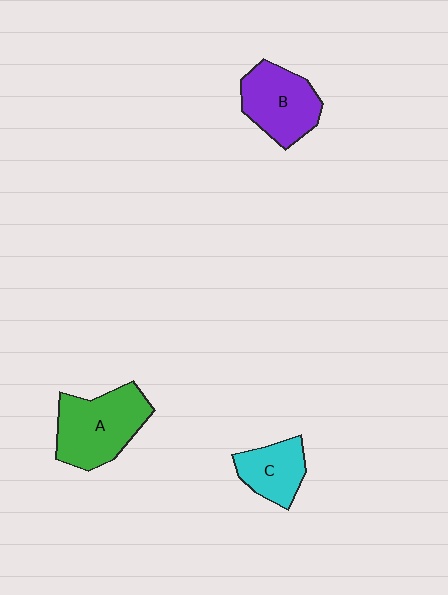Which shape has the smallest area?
Shape C (cyan).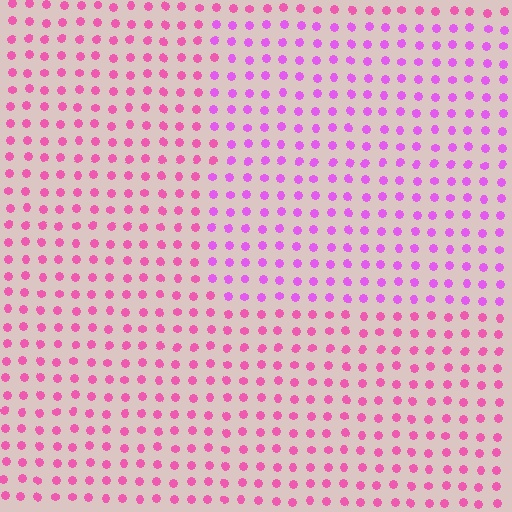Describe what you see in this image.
The image is filled with small pink elements in a uniform arrangement. A rectangle-shaped region is visible where the elements are tinted to a slightly different hue, forming a subtle color boundary.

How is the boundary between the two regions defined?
The boundary is defined purely by a slight shift in hue (about 30 degrees). Spacing, size, and orientation are identical on both sides.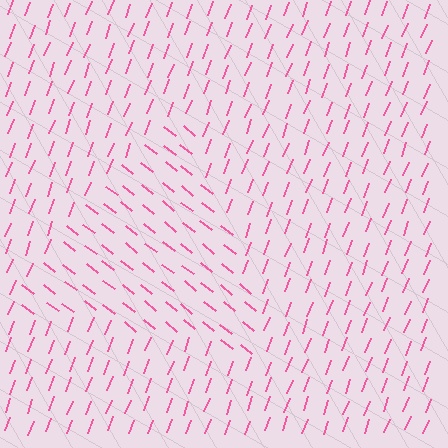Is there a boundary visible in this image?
Yes, there is a texture boundary formed by a change in line orientation.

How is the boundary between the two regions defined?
The boundary is defined purely by a change in line orientation (approximately 73 degrees difference). All lines are the same color and thickness.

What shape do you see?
I see a triangle.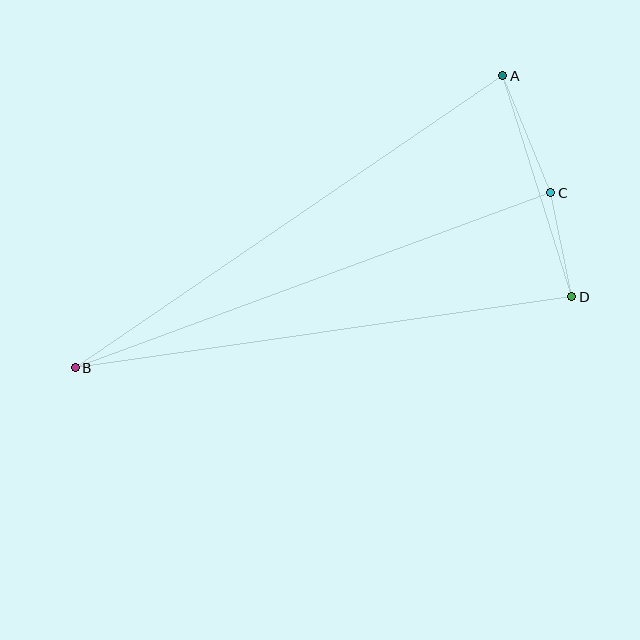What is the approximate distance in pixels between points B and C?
The distance between B and C is approximately 507 pixels.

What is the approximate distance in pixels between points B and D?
The distance between B and D is approximately 502 pixels.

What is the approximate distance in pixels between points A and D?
The distance between A and D is approximately 232 pixels.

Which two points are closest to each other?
Points C and D are closest to each other.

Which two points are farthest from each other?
Points A and B are farthest from each other.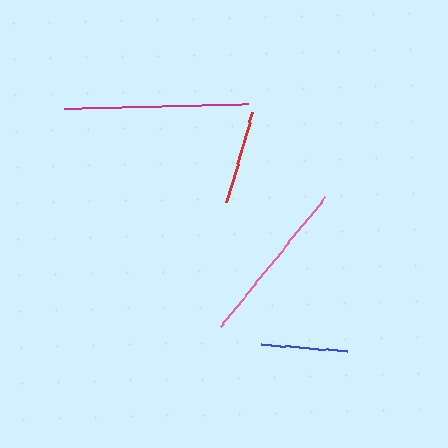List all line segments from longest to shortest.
From longest to shortest: magenta, pink, red, blue.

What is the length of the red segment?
The red segment is approximately 93 pixels long.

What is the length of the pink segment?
The pink segment is approximately 167 pixels long.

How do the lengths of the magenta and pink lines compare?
The magenta and pink lines are approximately the same length.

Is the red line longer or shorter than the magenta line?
The magenta line is longer than the red line.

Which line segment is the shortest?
The blue line is the shortest at approximately 87 pixels.